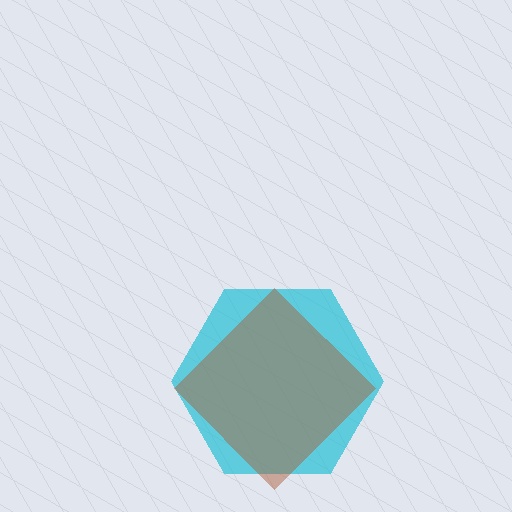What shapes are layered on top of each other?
The layered shapes are: a cyan hexagon, a brown diamond.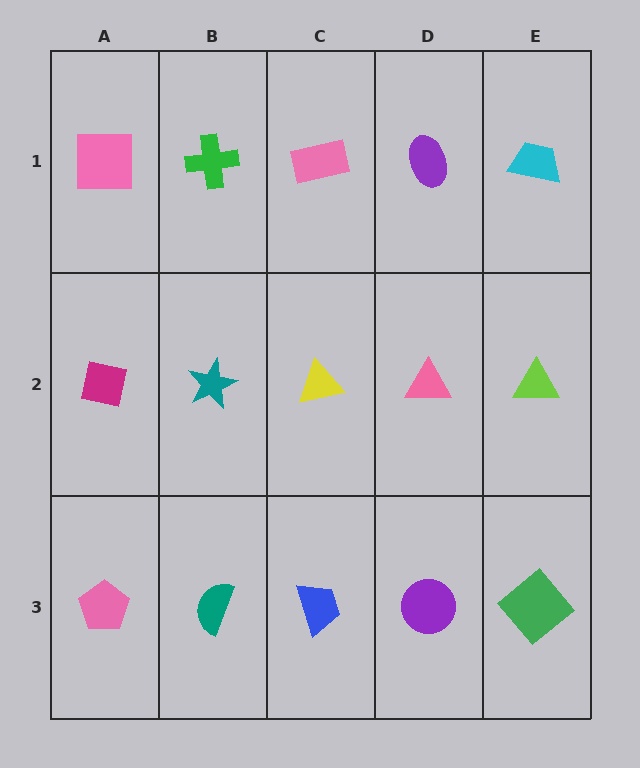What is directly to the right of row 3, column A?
A teal semicircle.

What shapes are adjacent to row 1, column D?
A pink triangle (row 2, column D), a pink rectangle (row 1, column C), a cyan trapezoid (row 1, column E).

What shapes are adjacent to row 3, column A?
A magenta square (row 2, column A), a teal semicircle (row 3, column B).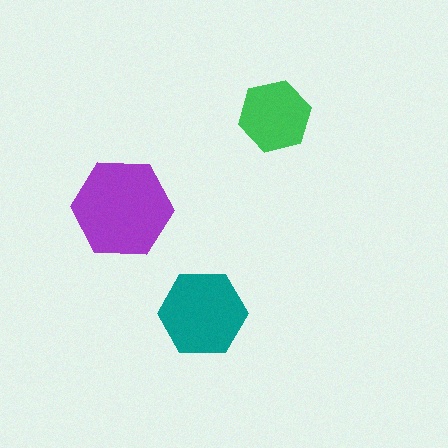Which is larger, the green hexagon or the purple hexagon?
The purple one.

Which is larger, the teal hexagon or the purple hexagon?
The purple one.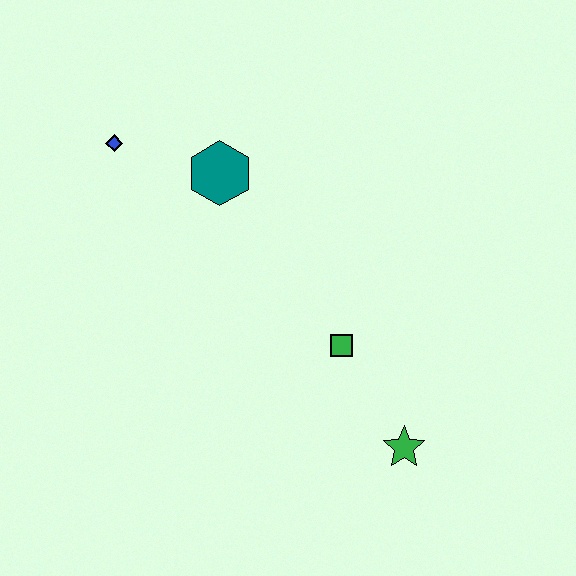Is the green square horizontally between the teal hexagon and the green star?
Yes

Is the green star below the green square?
Yes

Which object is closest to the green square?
The green star is closest to the green square.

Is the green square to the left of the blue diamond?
No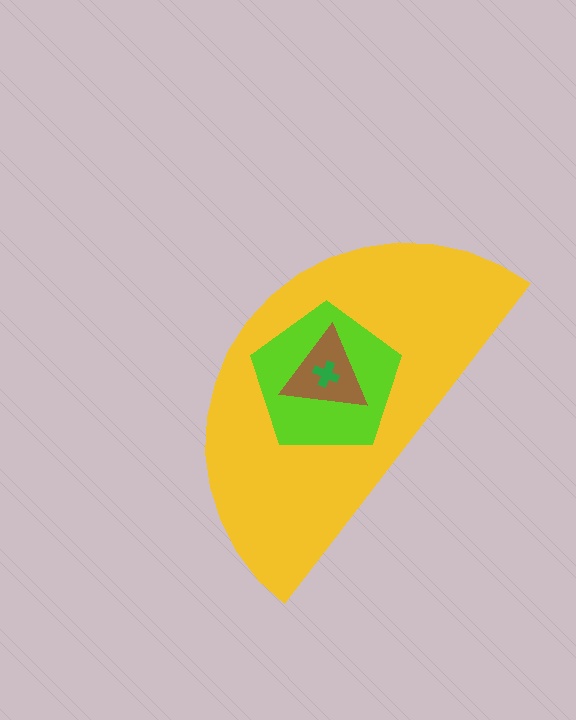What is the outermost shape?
The yellow semicircle.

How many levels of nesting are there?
4.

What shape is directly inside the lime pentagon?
The brown triangle.